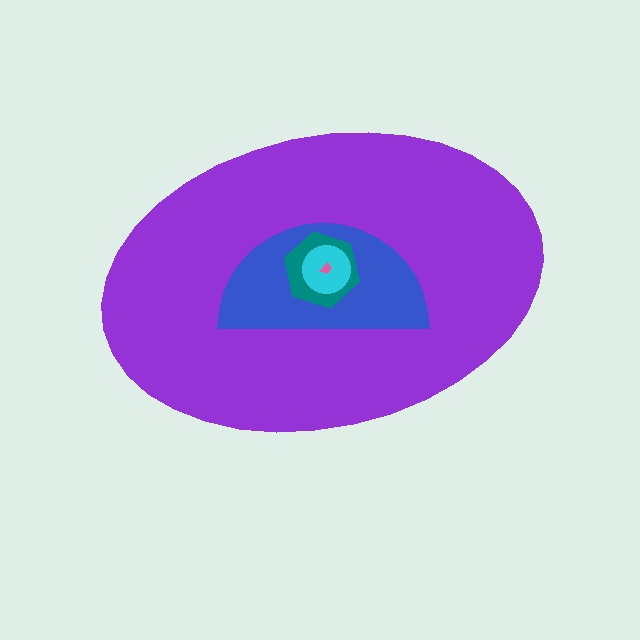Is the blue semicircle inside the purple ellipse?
Yes.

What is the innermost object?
The pink trapezoid.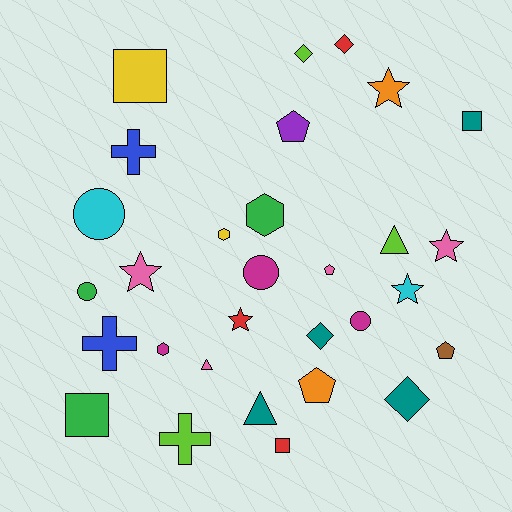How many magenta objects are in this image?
There are 3 magenta objects.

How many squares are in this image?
There are 4 squares.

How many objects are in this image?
There are 30 objects.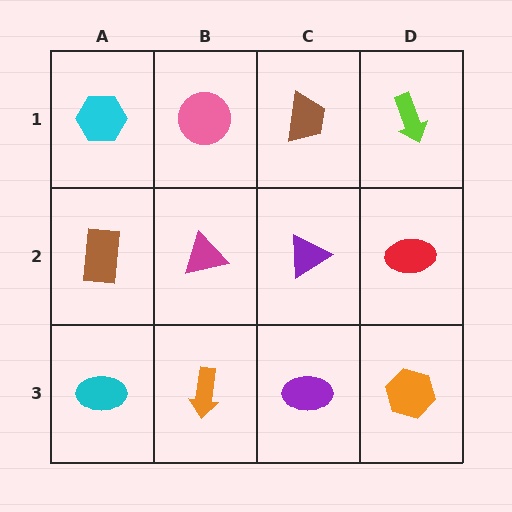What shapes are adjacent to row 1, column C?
A purple triangle (row 2, column C), a pink circle (row 1, column B), a lime arrow (row 1, column D).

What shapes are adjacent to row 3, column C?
A purple triangle (row 2, column C), an orange arrow (row 3, column B), an orange hexagon (row 3, column D).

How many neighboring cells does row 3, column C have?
3.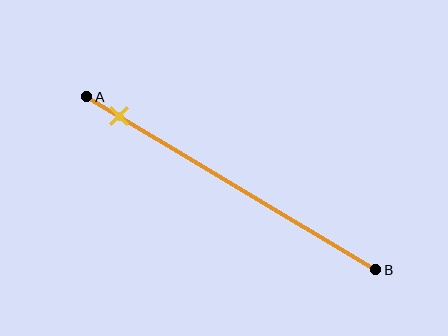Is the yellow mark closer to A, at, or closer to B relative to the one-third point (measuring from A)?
The yellow mark is closer to point A than the one-third point of segment AB.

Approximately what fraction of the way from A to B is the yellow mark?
The yellow mark is approximately 10% of the way from A to B.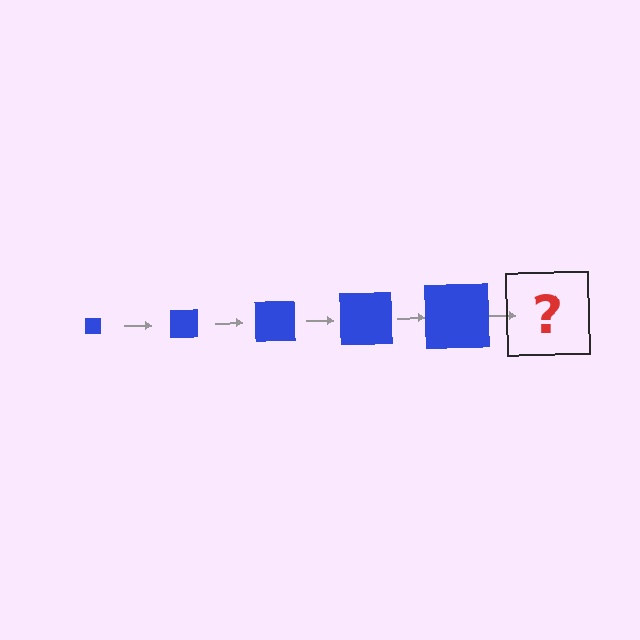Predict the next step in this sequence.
The next step is a blue square, larger than the previous one.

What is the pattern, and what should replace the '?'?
The pattern is that the square gets progressively larger each step. The '?' should be a blue square, larger than the previous one.